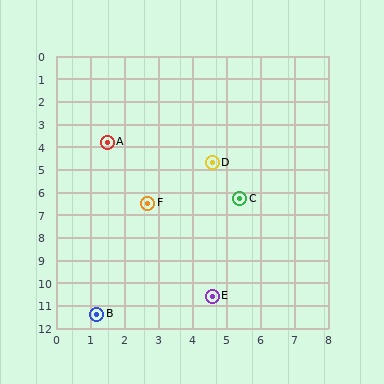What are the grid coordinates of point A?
Point A is at approximately (1.5, 3.8).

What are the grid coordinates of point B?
Point B is at approximately (1.2, 11.4).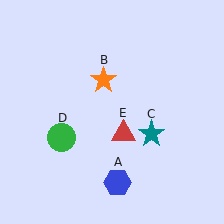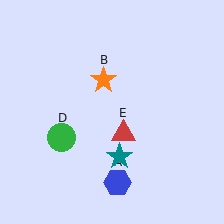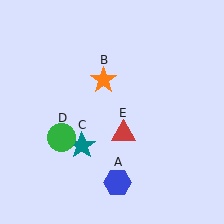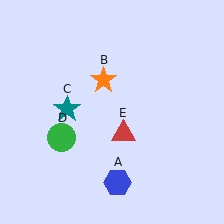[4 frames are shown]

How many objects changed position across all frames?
1 object changed position: teal star (object C).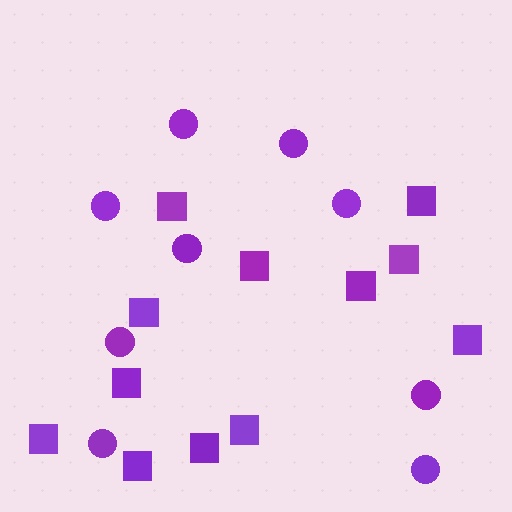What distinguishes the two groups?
There are 2 groups: one group of circles (9) and one group of squares (12).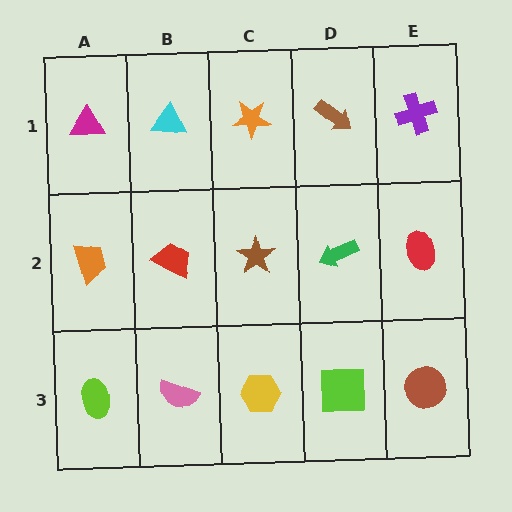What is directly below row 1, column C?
A brown star.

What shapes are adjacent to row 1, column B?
A red trapezoid (row 2, column B), a magenta triangle (row 1, column A), an orange star (row 1, column C).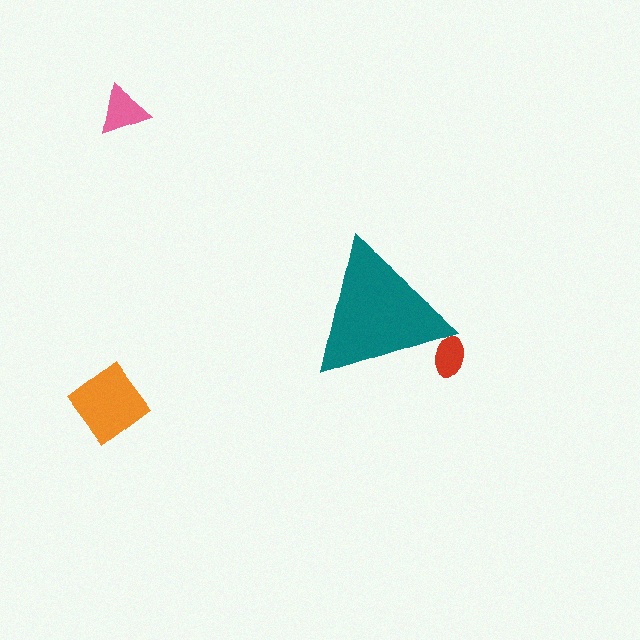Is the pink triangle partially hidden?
No, the pink triangle is fully visible.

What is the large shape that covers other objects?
A teal triangle.